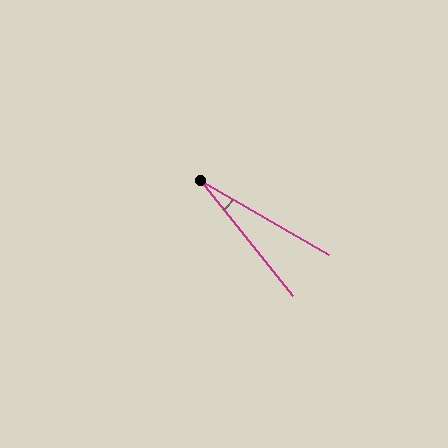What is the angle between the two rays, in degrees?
Approximately 21 degrees.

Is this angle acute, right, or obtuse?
It is acute.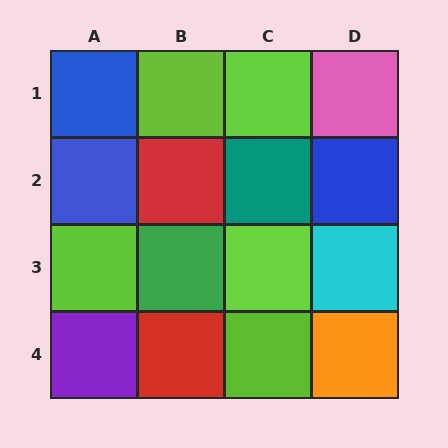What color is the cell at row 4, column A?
Purple.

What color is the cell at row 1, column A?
Blue.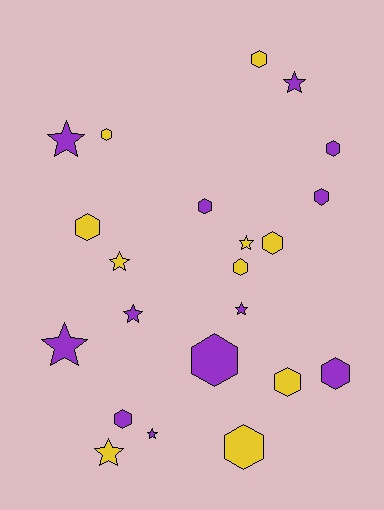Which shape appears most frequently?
Hexagon, with 13 objects.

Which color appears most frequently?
Purple, with 12 objects.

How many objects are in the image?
There are 22 objects.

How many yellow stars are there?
There are 3 yellow stars.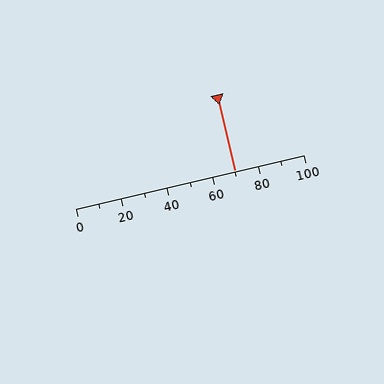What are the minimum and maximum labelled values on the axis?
The axis runs from 0 to 100.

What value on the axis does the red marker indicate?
The marker indicates approximately 70.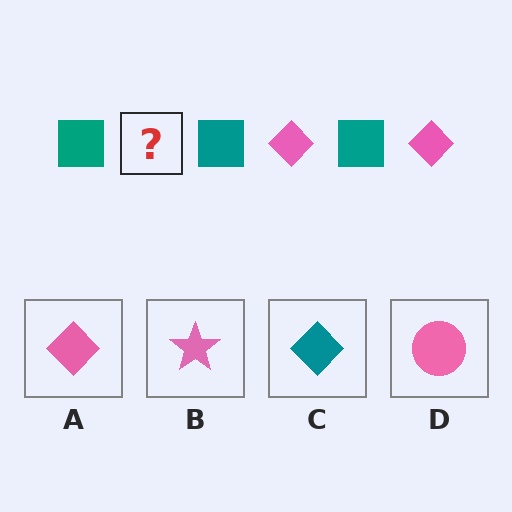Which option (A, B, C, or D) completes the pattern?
A.